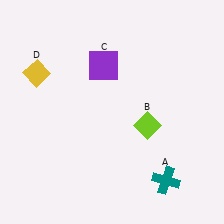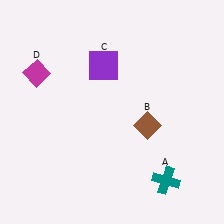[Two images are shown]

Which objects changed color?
B changed from lime to brown. D changed from yellow to magenta.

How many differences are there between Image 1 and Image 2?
There are 2 differences between the two images.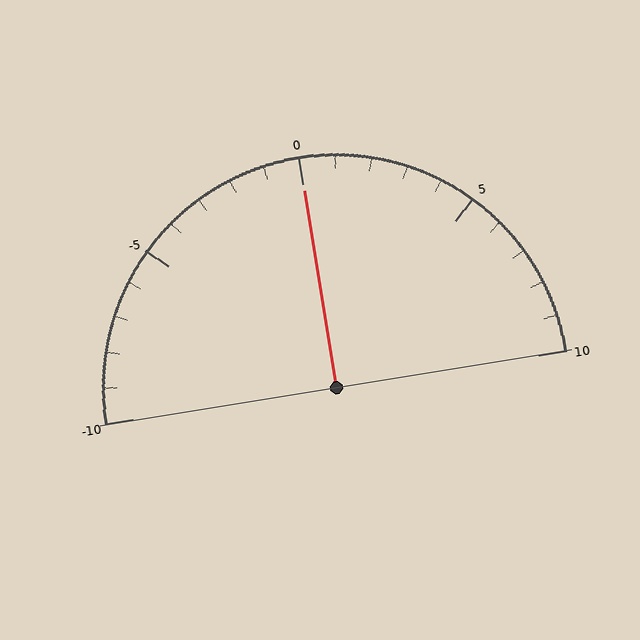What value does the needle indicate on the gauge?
The needle indicates approximately 0.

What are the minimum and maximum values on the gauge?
The gauge ranges from -10 to 10.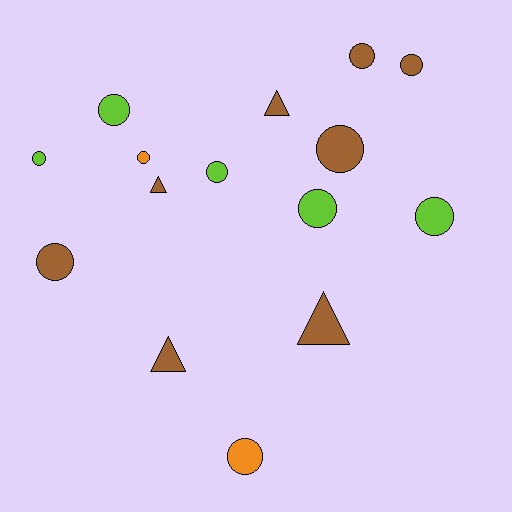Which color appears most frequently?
Brown, with 8 objects.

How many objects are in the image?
There are 15 objects.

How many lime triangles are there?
There are no lime triangles.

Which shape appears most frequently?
Circle, with 11 objects.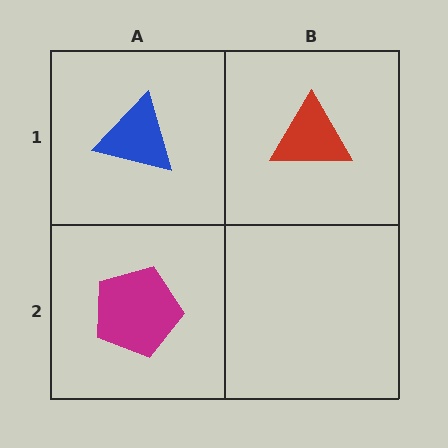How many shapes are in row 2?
1 shape.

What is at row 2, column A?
A magenta pentagon.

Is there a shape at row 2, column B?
No, that cell is empty.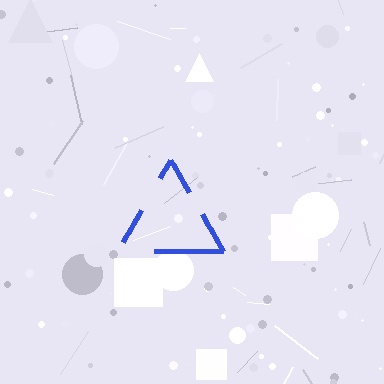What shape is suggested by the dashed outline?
The dashed outline suggests a triangle.